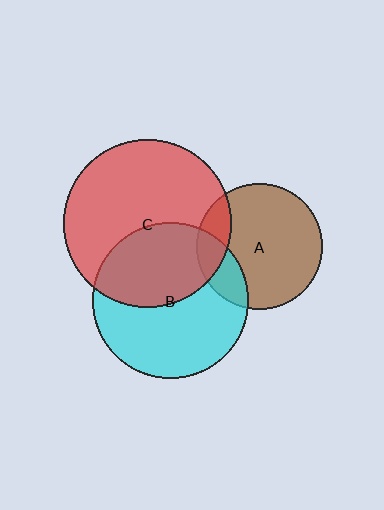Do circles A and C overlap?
Yes.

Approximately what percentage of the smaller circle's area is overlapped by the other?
Approximately 15%.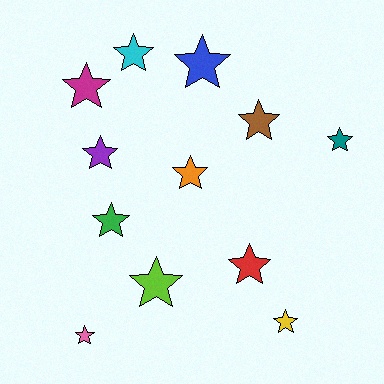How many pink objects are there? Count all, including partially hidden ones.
There is 1 pink object.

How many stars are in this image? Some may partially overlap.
There are 12 stars.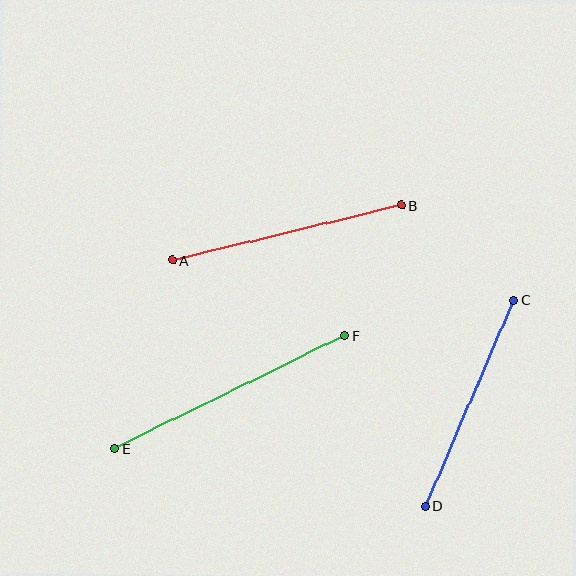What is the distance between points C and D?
The distance is approximately 224 pixels.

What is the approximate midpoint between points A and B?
The midpoint is at approximately (287, 233) pixels.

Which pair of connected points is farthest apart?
Points E and F are farthest apart.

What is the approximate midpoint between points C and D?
The midpoint is at approximately (469, 403) pixels.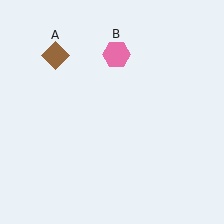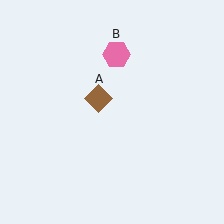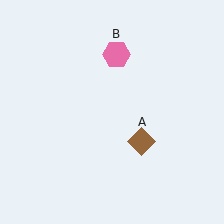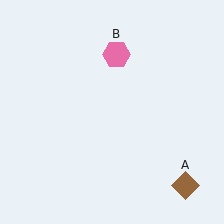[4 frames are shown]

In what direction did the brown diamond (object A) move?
The brown diamond (object A) moved down and to the right.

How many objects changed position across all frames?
1 object changed position: brown diamond (object A).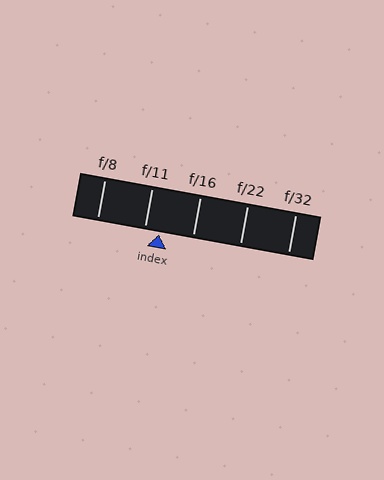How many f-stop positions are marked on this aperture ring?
There are 5 f-stop positions marked.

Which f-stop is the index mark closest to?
The index mark is closest to f/11.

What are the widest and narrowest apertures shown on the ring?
The widest aperture shown is f/8 and the narrowest is f/32.